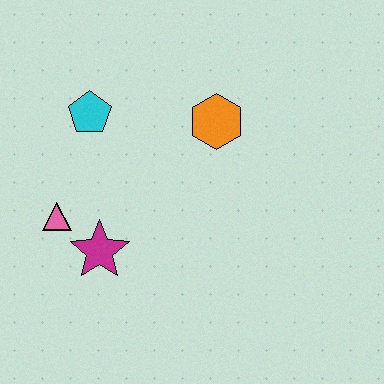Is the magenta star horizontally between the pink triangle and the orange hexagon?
Yes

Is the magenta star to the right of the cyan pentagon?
Yes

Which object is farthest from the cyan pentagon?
The magenta star is farthest from the cyan pentagon.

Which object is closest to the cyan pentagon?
The pink triangle is closest to the cyan pentagon.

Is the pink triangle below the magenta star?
No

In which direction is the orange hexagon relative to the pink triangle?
The orange hexagon is to the right of the pink triangle.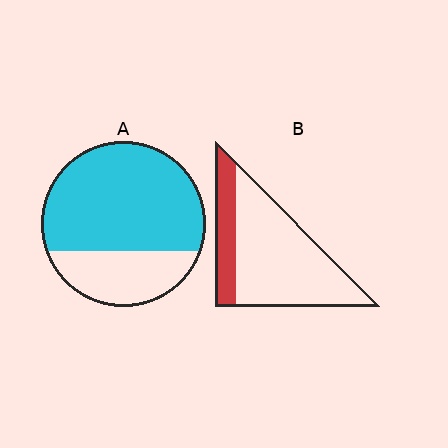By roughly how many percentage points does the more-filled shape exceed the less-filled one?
By roughly 45 percentage points (A over B).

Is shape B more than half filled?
No.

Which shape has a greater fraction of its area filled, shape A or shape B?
Shape A.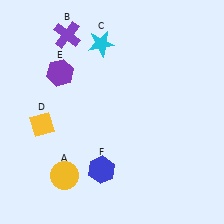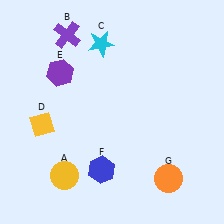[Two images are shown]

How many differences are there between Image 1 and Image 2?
There is 1 difference between the two images.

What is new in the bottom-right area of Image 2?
An orange circle (G) was added in the bottom-right area of Image 2.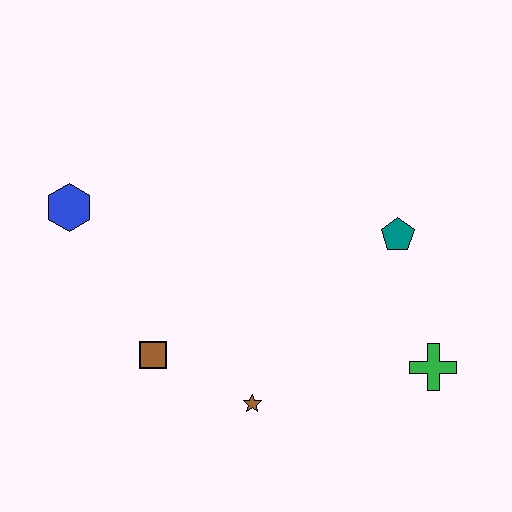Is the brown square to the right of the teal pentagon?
No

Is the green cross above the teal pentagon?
No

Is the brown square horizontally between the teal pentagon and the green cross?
No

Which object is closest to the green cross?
The teal pentagon is closest to the green cross.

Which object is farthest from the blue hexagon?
The green cross is farthest from the blue hexagon.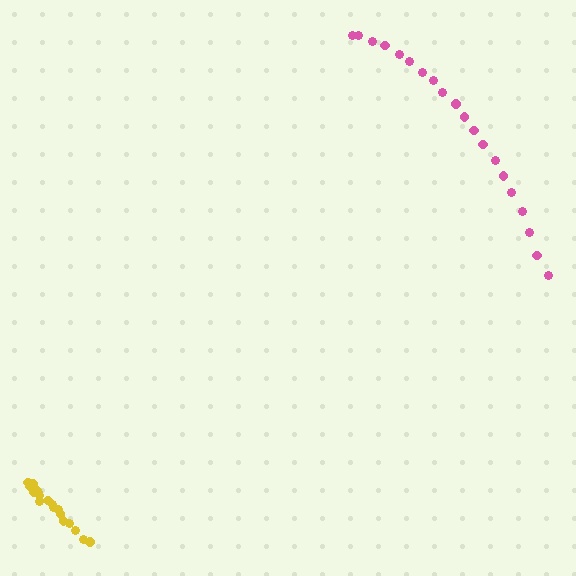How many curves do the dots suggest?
There are 2 distinct paths.